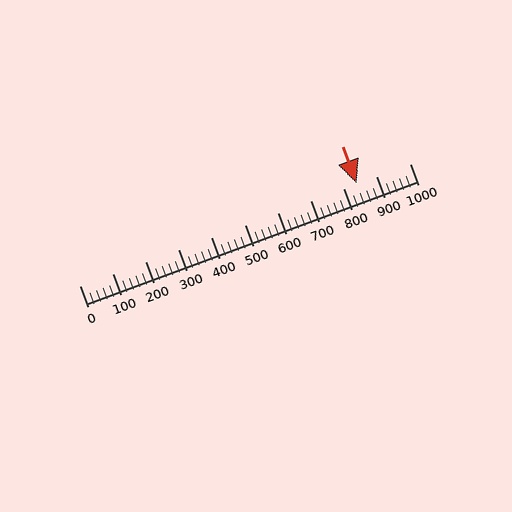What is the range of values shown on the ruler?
The ruler shows values from 0 to 1000.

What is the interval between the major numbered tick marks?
The major tick marks are spaced 100 units apart.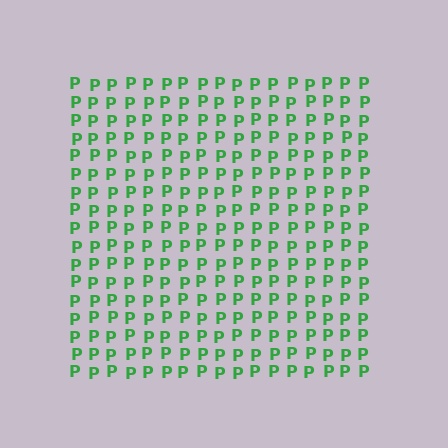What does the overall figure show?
The overall figure shows a square.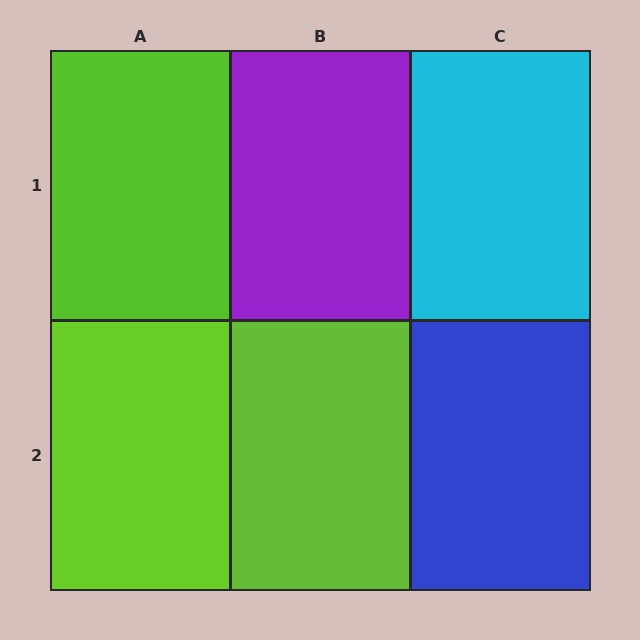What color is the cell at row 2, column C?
Blue.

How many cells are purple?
1 cell is purple.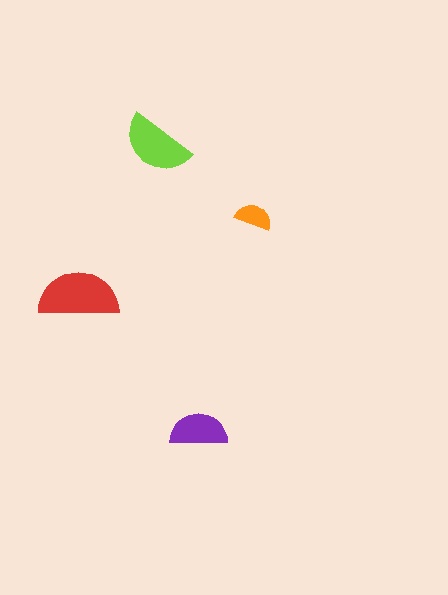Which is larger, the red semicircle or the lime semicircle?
The red one.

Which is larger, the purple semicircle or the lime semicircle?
The lime one.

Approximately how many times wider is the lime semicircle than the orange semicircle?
About 2 times wider.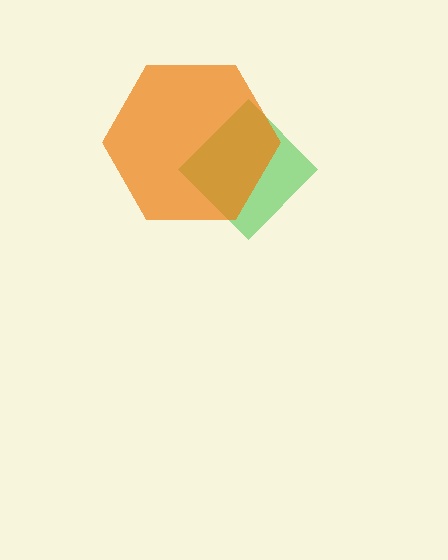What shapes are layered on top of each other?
The layered shapes are: a green diamond, an orange hexagon.